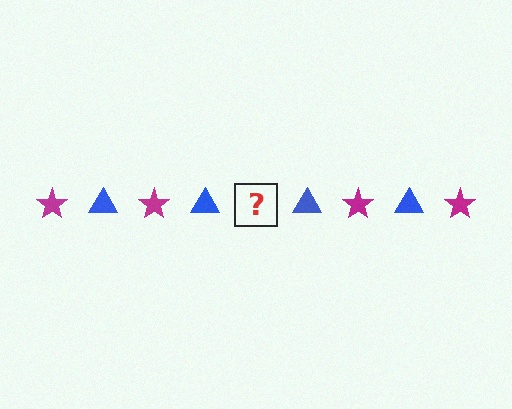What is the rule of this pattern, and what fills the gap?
The rule is that the pattern alternates between magenta star and blue triangle. The gap should be filled with a magenta star.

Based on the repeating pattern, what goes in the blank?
The blank should be a magenta star.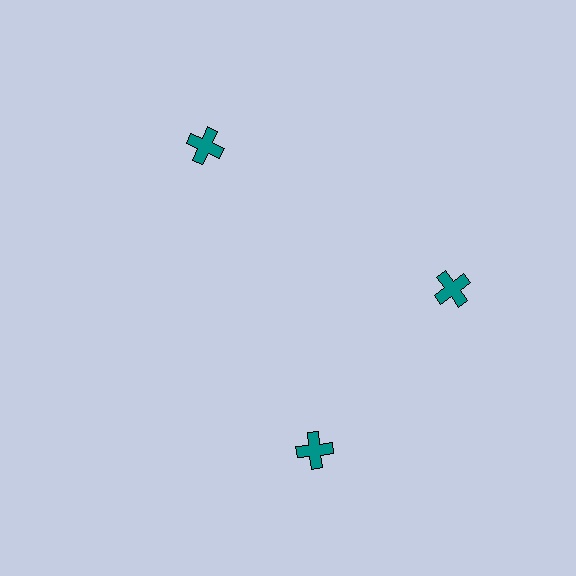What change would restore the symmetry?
The symmetry would be restored by rotating it back into even spacing with its neighbors so that all 3 crosses sit at equal angles and equal distance from the center.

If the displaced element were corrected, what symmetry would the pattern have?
It would have 3-fold rotational symmetry — the pattern would map onto itself every 120 degrees.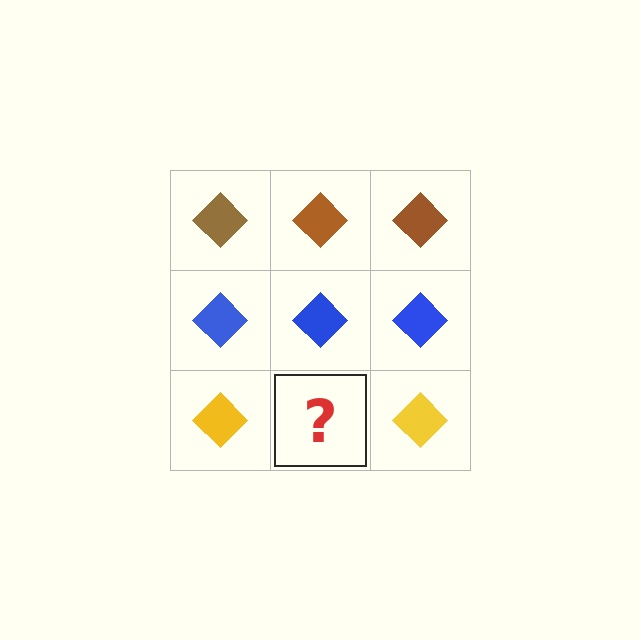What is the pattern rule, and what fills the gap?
The rule is that each row has a consistent color. The gap should be filled with a yellow diamond.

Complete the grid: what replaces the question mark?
The question mark should be replaced with a yellow diamond.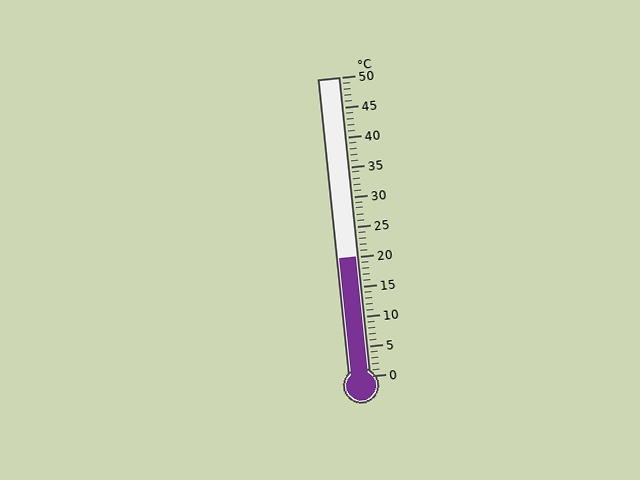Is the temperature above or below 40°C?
The temperature is below 40°C.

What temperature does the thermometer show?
The thermometer shows approximately 20°C.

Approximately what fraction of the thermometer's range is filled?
The thermometer is filled to approximately 40% of its range.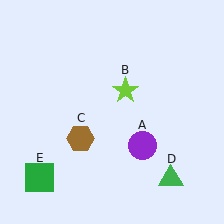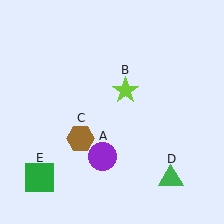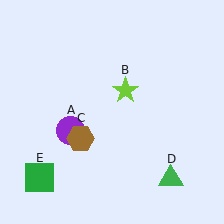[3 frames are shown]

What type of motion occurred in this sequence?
The purple circle (object A) rotated clockwise around the center of the scene.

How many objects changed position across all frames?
1 object changed position: purple circle (object A).